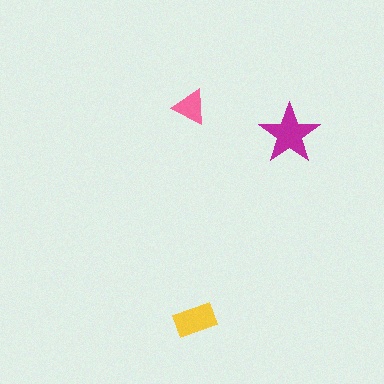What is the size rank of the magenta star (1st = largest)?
1st.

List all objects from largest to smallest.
The magenta star, the yellow rectangle, the pink triangle.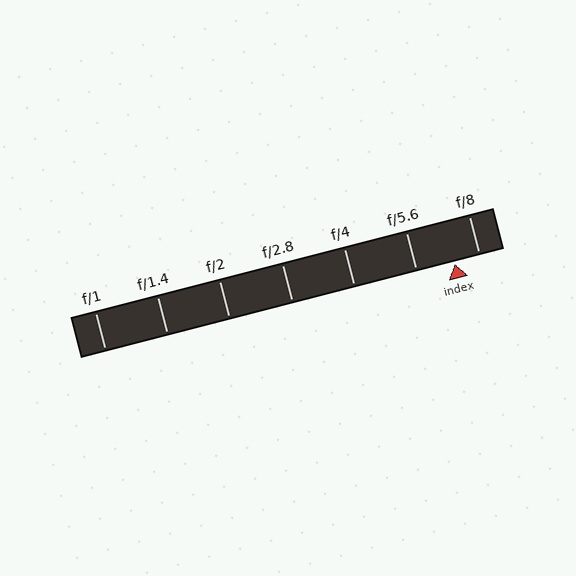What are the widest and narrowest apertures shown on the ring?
The widest aperture shown is f/1 and the narrowest is f/8.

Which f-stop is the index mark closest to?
The index mark is closest to f/8.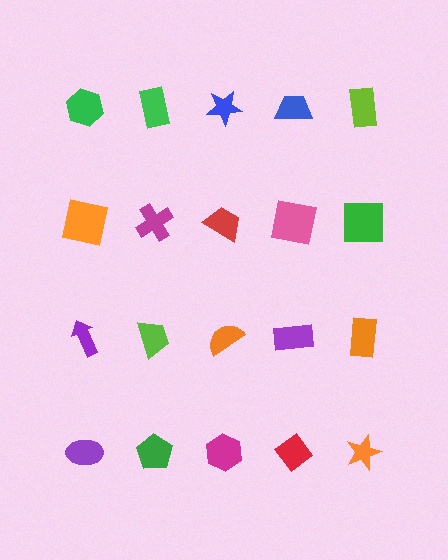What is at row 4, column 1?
A purple ellipse.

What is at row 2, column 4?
A pink square.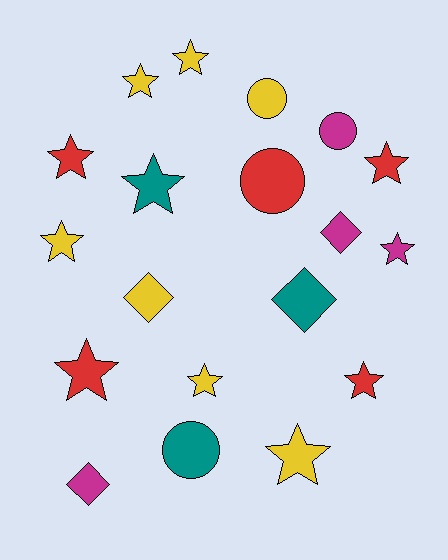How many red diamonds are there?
There are no red diamonds.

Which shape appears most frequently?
Star, with 11 objects.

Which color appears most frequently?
Yellow, with 7 objects.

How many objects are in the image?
There are 19 objects.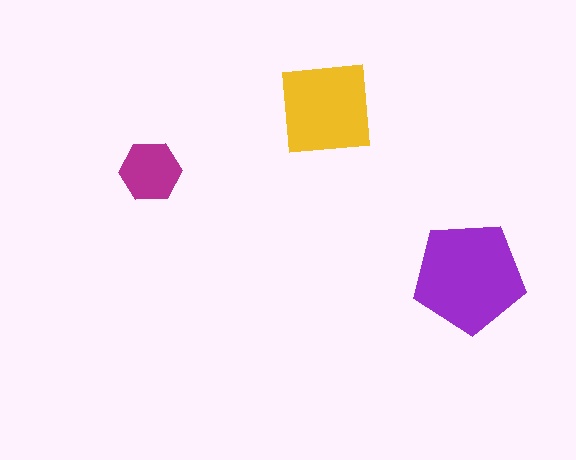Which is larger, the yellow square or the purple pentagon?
The purple pentagon.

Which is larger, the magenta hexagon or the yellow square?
The yellow square.